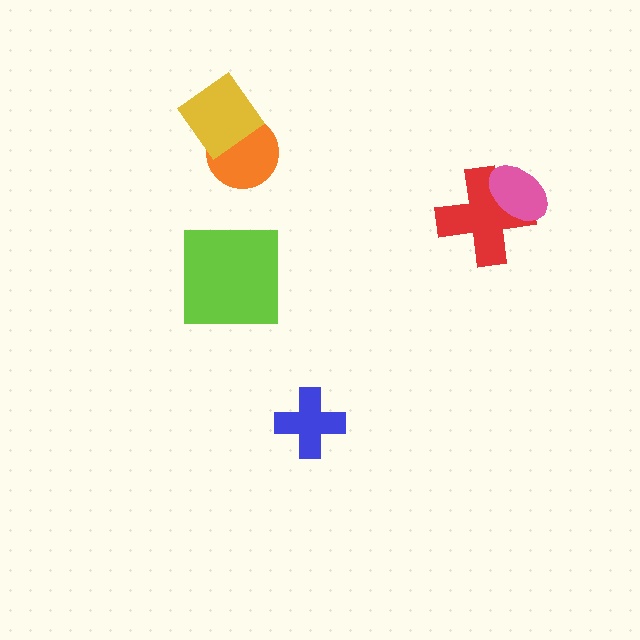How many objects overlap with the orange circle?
1 object overlaps with the orange circle.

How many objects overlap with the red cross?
1 object overlaps with the red cross.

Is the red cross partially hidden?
Yes, it is partially covered by another shape.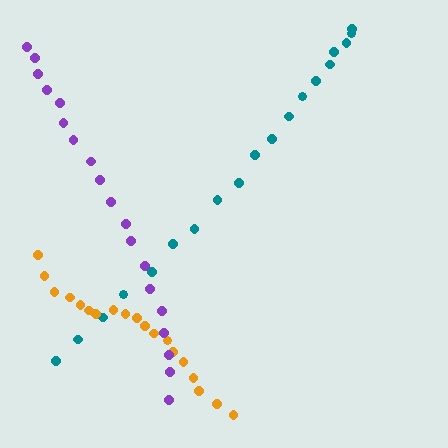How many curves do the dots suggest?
There are 3 distinct paths.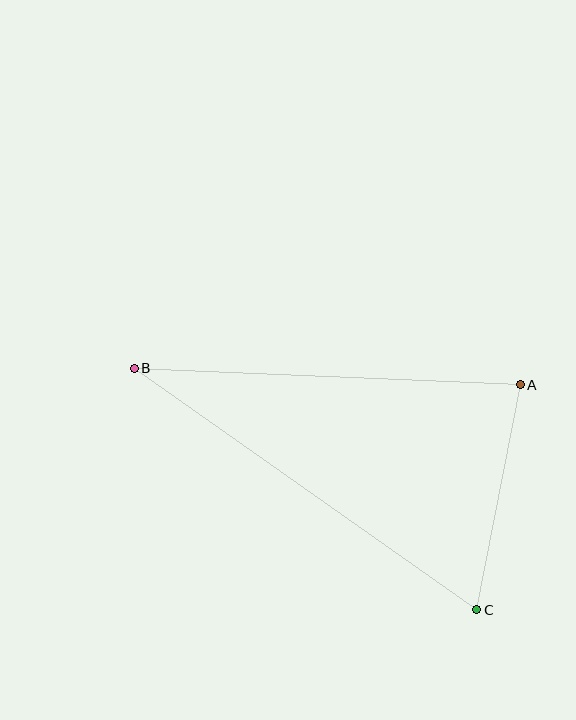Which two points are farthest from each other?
Points B and C are farthest from each other.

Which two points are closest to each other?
Points A and C are closest to each other.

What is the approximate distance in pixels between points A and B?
The distance between A and B is approximately 386 pixels.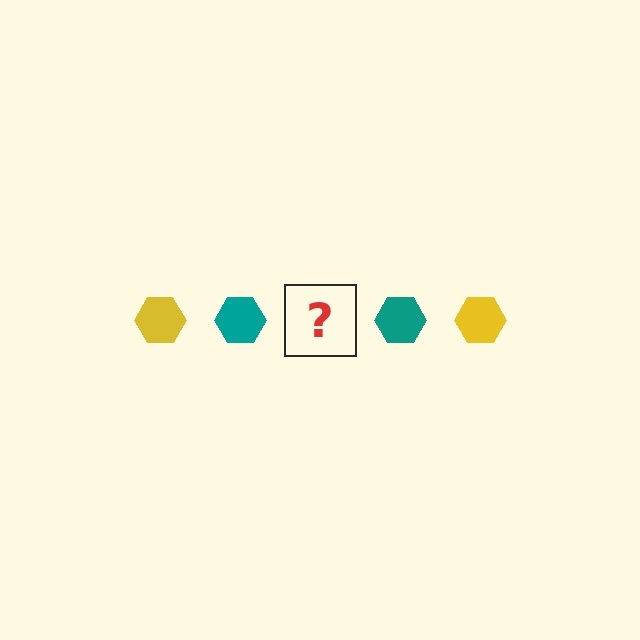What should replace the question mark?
The question mark should be replaced with a yellow hexagon.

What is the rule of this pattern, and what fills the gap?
The rule is that the pattern cycles through yellow, teal hexagons. The gap should be filled with a yellow hexagon.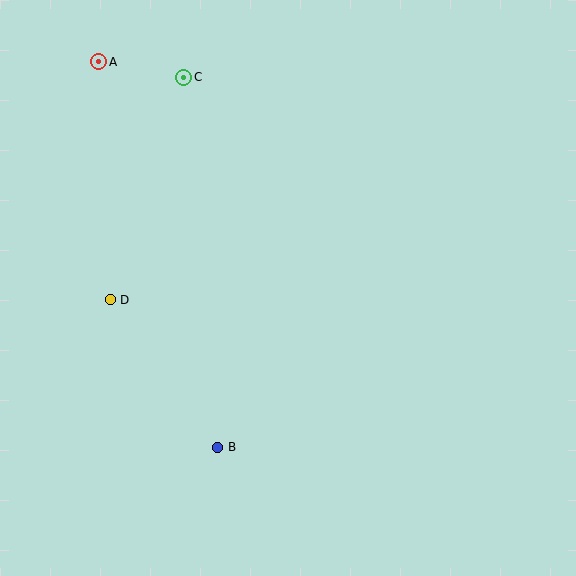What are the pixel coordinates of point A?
Point A is at (99, 62).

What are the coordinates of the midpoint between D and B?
The midpoint between D and B is at (164, 373).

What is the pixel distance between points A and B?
The distance between A and B is 403 pixels.